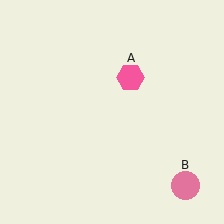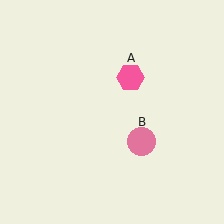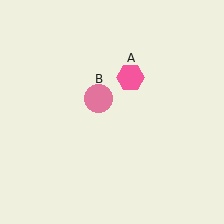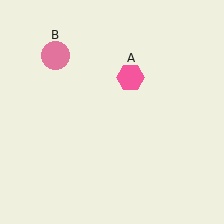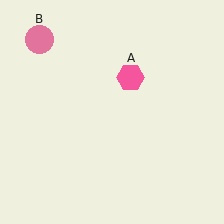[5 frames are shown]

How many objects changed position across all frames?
1 object changed position: pink circle (object B).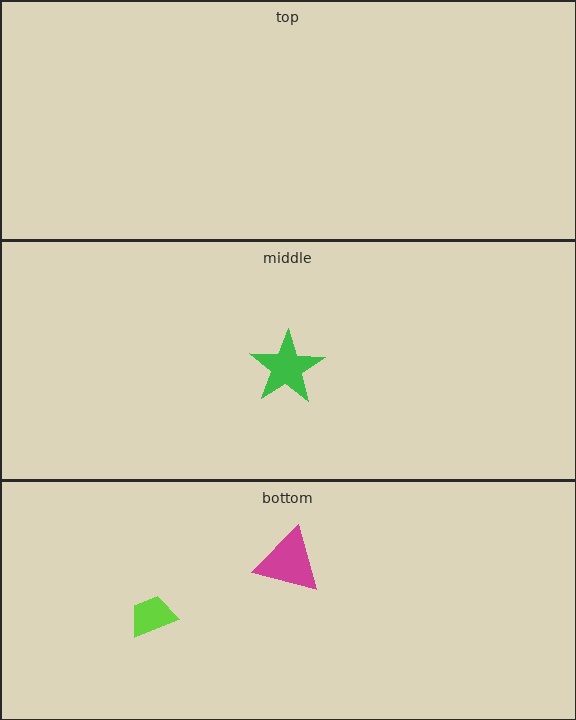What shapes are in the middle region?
The green star.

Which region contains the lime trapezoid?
The bottom region.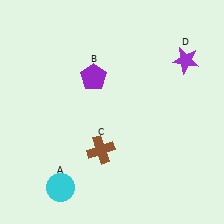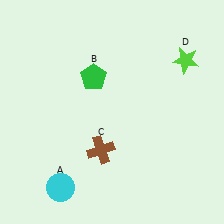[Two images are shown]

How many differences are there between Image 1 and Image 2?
There are 2 differences between the two images.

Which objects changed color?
B changed from purple to green. D changed from purple to lime.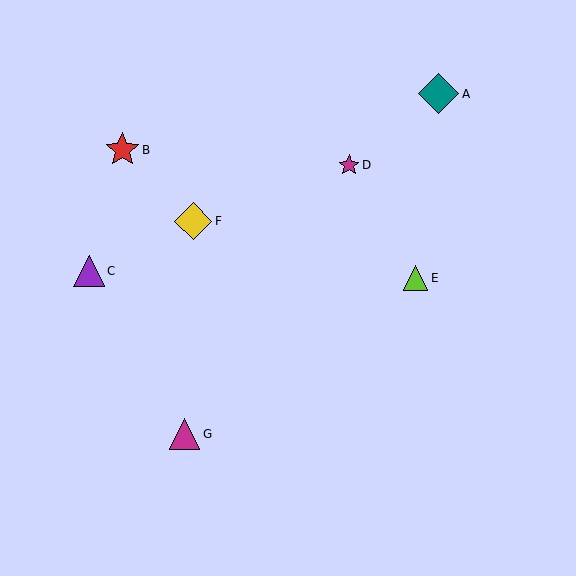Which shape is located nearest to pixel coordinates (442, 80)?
The teal diamond (labeled A) at (439, 94) is nearest to that location.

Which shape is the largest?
The teal diamond (labeled A) is the largest.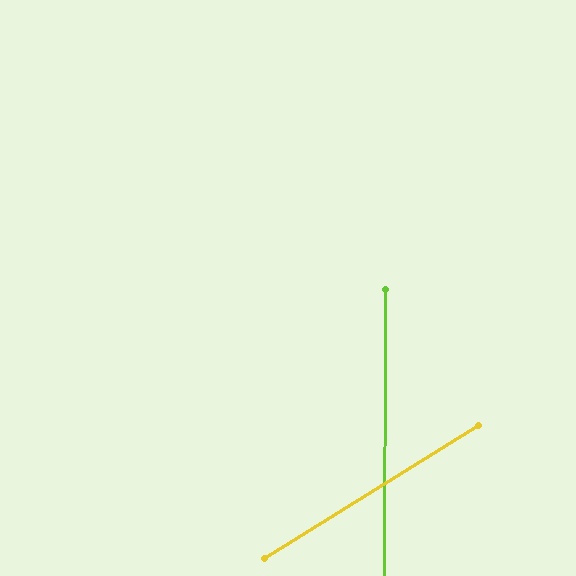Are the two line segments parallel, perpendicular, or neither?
Neither parallel nor perpendicular — they differ by about 58°.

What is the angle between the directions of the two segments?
Approximately 58 degrees.